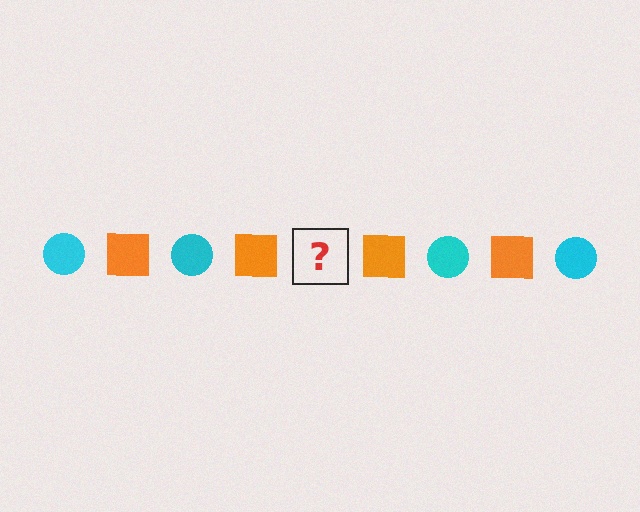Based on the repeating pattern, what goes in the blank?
The blank should be a cyan circle.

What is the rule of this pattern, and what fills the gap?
The rule is that the pattern alternates between cyan circle and orange square. The gap should be filled with a cyan circle.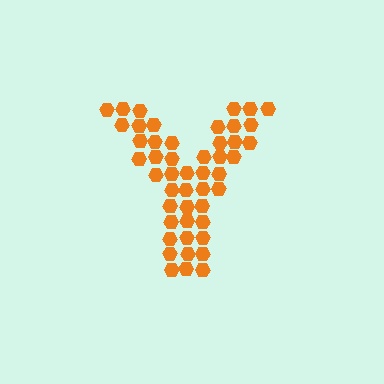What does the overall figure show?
The overall figure shows the letter Y.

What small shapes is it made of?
It is made of small hexagons.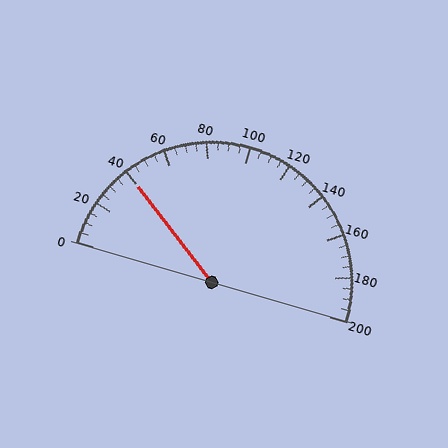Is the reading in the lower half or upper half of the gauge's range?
The reading is in the lower half of the range (0 to 200).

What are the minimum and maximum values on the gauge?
The gauge ranges from 0 to 200.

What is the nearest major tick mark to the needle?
The nearest major tick mark is 40.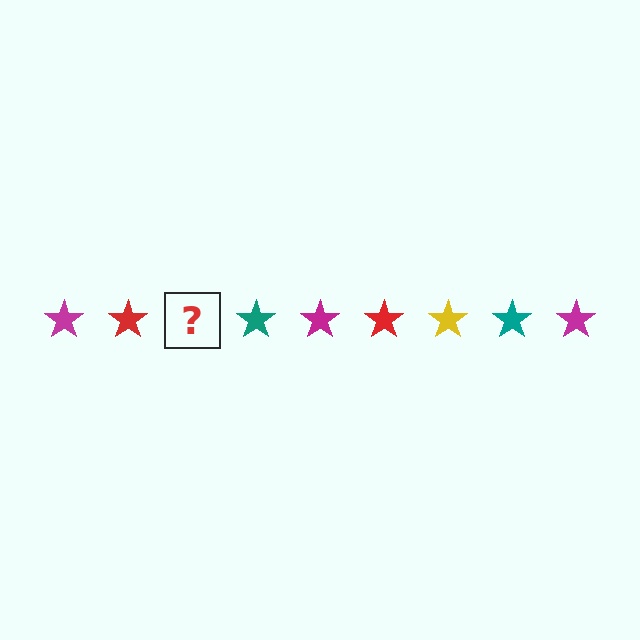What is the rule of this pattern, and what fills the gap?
The rule is that the pattern cycles through magenta, red, yellow, teal stars. The gap should be filled with a yellow star.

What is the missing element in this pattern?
The missing element is a yellow star.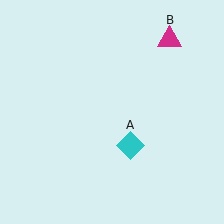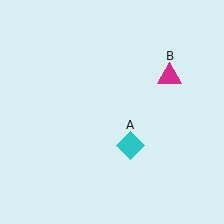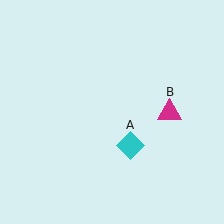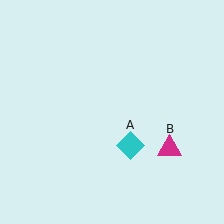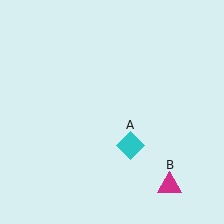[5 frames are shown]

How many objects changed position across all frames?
1 object changed position: magenta triangle (object B).